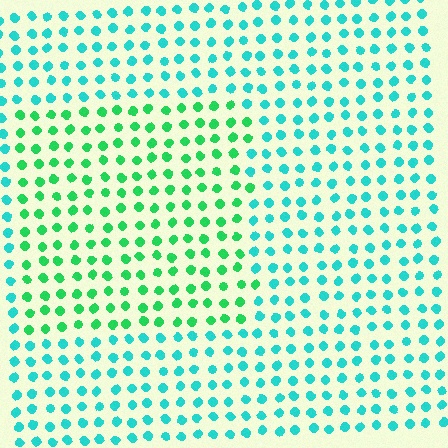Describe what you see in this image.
The image is filled with small cyan elements in a uniform arrangement. A rectangle-shaped region is visible where the elements are tinted to a slightly different hue, forming a subtle color boundary.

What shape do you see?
I see a rectangle.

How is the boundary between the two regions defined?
The boundary is defined purely by a slight shift in hue (about 38 degrees). Spacing, size, and orientation are identical on both sides.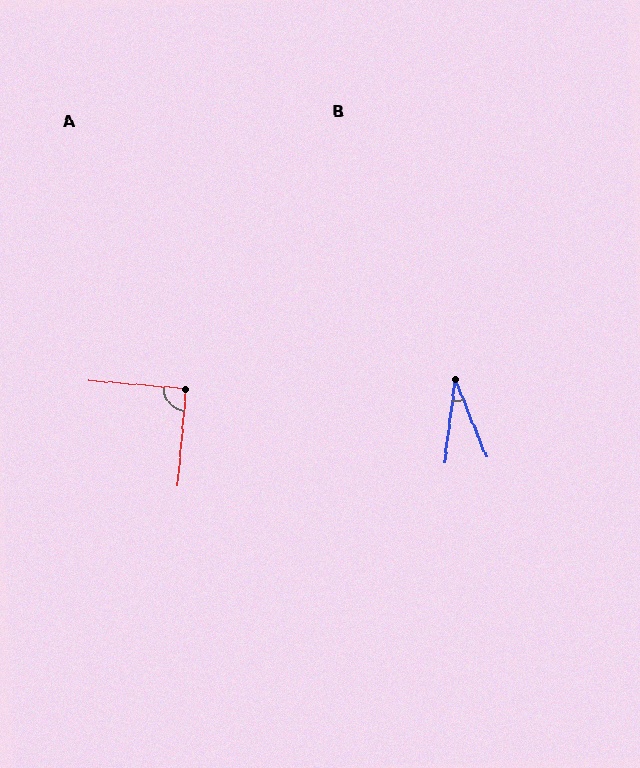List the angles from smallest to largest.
B (29°), A (90°).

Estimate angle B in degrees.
Approximately 29 degrees.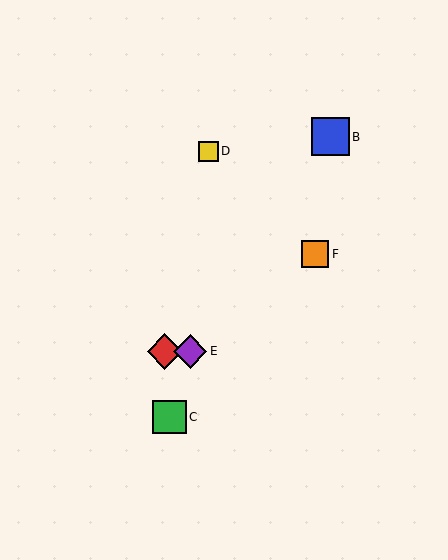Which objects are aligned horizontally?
Objects A, E are aligned horizontally.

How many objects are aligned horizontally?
2 objects (A, E) are aligned horizontally.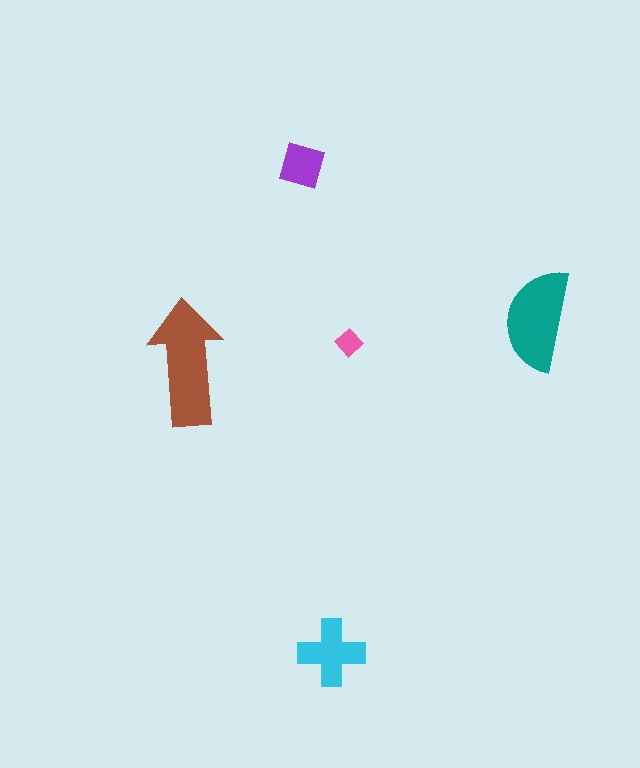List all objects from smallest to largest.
The pink diamond, the purple square, the cyan cross, the teal semicircle, the brown arrow.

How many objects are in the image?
There are 5 objects in the image.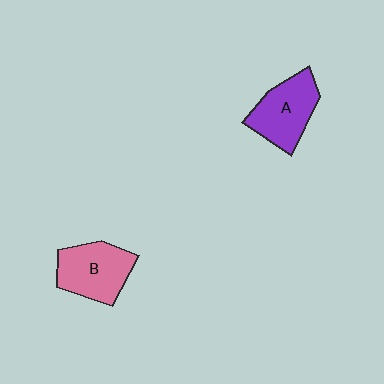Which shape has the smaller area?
Shape B (pink).